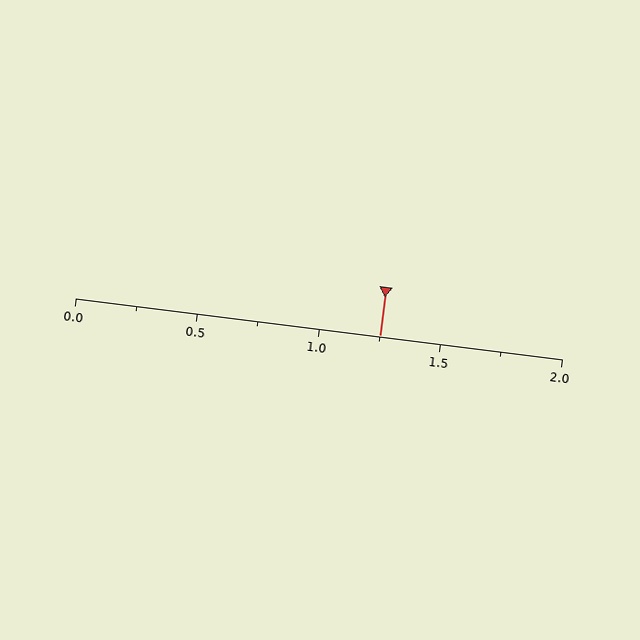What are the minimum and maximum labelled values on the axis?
The axis runs from 0.0 to 2.0.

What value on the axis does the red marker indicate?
The marker indicates approximately 1.25.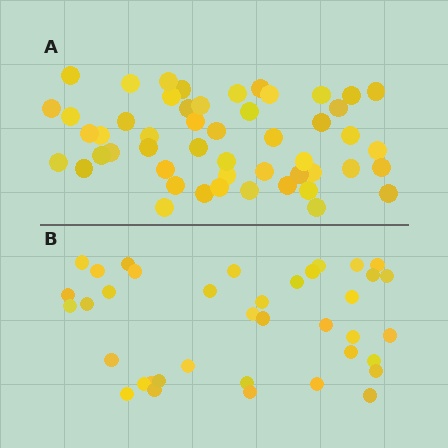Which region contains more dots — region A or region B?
Region A (the top region) has more dots.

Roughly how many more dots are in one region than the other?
Region A has approximately 15 more dots than region B.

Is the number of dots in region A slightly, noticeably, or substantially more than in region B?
Region A has noticeably more, but not dramatically so. The ratio is roughly 1.3 to 1.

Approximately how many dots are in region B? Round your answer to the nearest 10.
About 40 dots. (The exact count is 38, which rounds to 40.)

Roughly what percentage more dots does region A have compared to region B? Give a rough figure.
About 35% more.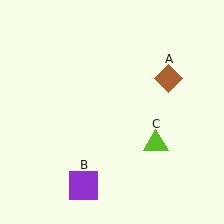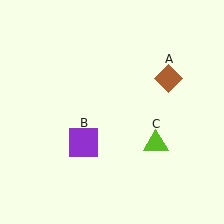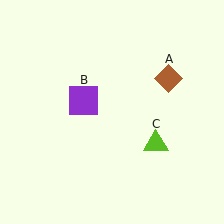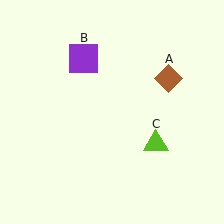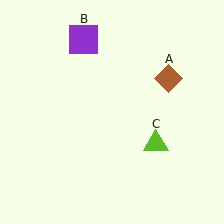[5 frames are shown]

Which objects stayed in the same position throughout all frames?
Brown diamond (object A) and lime triangle (object C) remained stationary.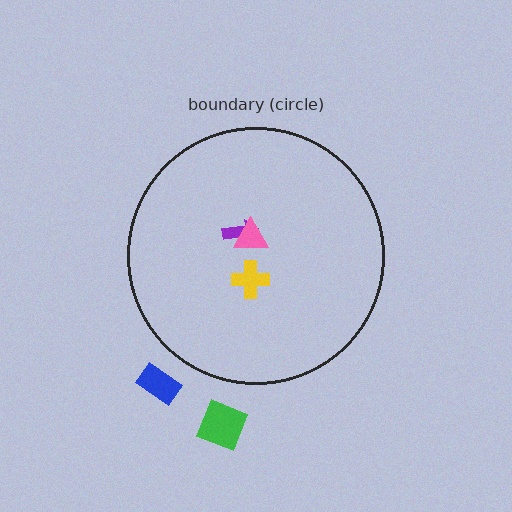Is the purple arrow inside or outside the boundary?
Inside.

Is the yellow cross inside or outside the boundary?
Inside.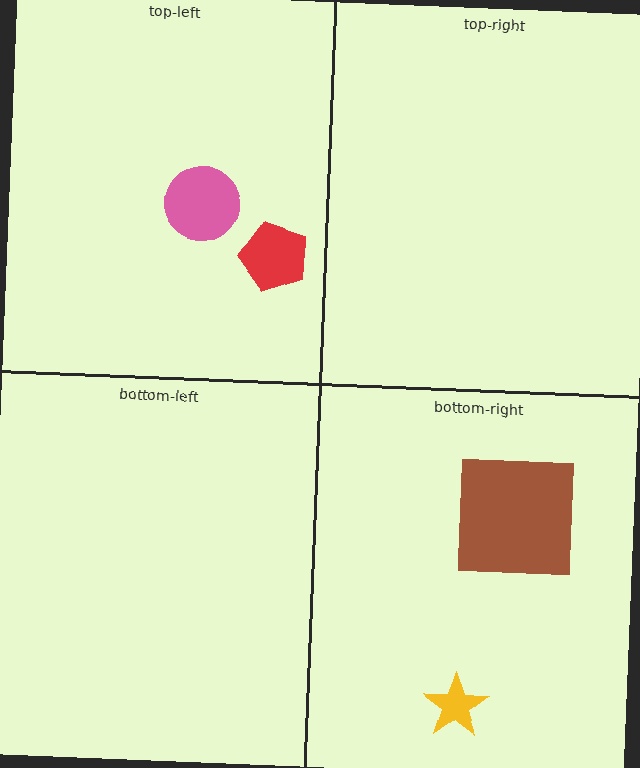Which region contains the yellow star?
The bottom-right region.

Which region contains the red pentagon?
The top-left region.